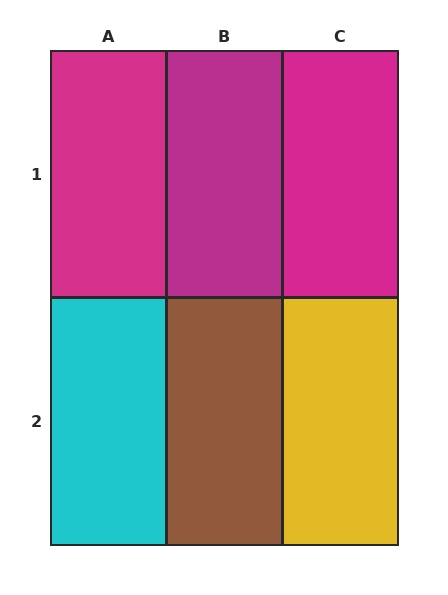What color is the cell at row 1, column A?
Magenta.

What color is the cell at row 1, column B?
Magenta.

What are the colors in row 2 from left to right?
Cyan, brown, yellow.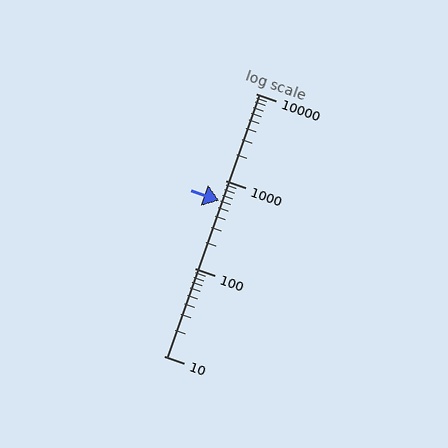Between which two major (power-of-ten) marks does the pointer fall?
The pointer is between 100 and 1000.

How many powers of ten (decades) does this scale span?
The scale spans 3 decades, from 10 to 10000.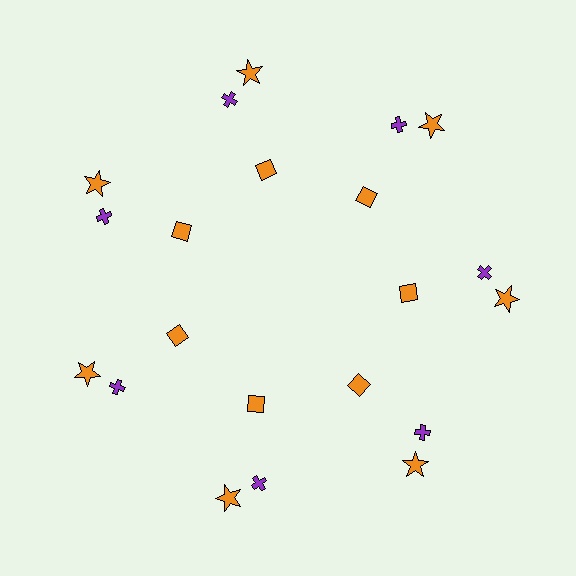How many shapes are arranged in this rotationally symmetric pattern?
There are 21 shapes, arranged in 7 groups of 3.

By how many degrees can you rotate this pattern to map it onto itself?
The pattern maps onto itself every 51 degrees of rotation.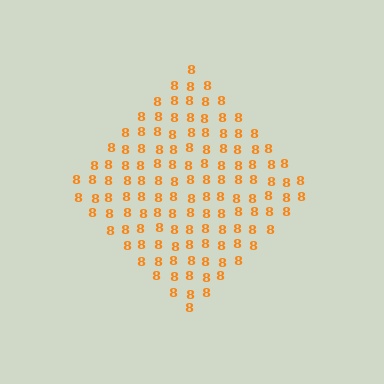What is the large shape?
The large shape is a diamond.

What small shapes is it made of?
It is made of small digit 8's.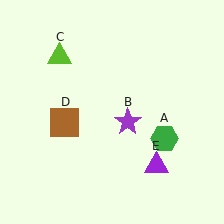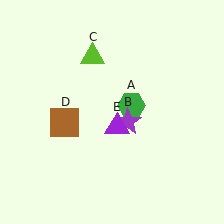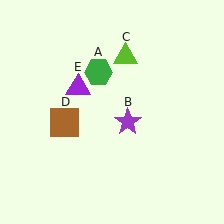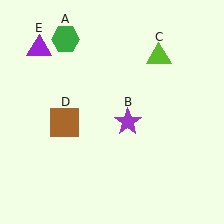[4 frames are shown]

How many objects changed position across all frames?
3 objects changed position: green hexagon (object A), lime triangle (object C), purple triangle (object E).